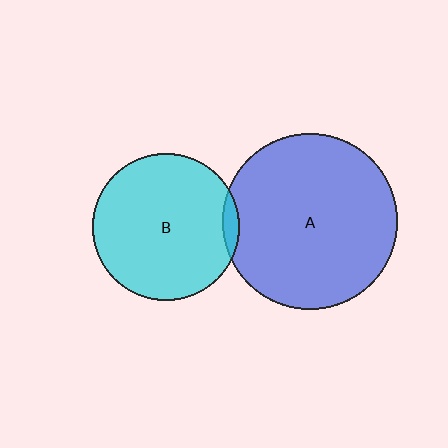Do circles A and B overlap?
Yes.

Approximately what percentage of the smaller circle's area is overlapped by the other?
Approximately 5%.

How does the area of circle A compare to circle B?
Approximately 1.4 times.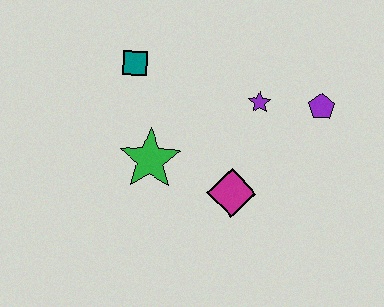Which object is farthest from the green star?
The purple pentagon is farthest from the green star.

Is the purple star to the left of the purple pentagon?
Yes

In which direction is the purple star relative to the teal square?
The purple star is to the right of the teal square.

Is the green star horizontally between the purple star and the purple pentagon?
No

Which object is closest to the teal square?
The green star is closest to the teal square.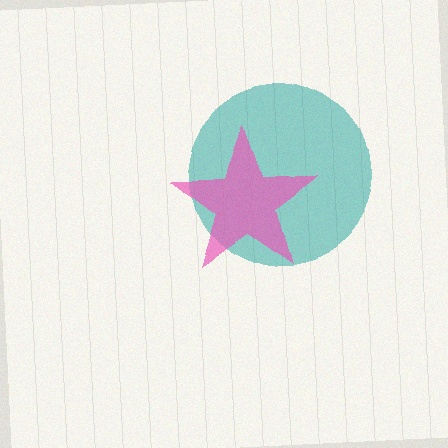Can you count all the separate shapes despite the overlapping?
Yes, there are 2 separate shapes.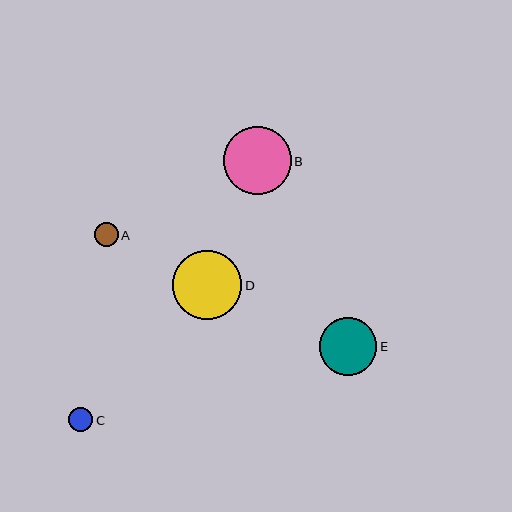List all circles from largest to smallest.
From largest to smallest: D, B, E, A, C.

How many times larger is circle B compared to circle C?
Circle B is approximately 2.8 times the size of circle C.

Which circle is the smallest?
Circle C is the smallest with a size of approximately 24 pixels.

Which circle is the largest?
Circle D is the largest with a size of approximately 69 pixels.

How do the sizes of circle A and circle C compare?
Circle A and circle C are approximately the same size.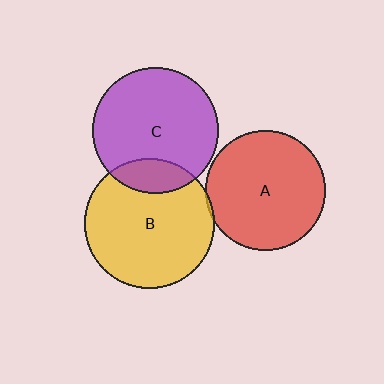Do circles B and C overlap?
Yes.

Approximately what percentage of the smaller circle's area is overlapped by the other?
Approximately 15%.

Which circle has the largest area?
Circle B (yellow).